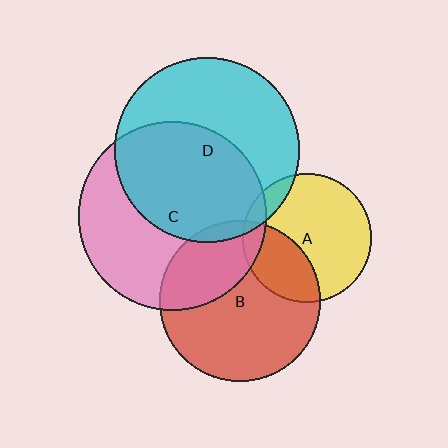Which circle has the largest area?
Circle C (pink).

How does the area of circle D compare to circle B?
Approximately 1.3 times.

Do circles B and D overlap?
Yes.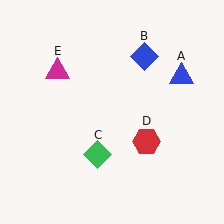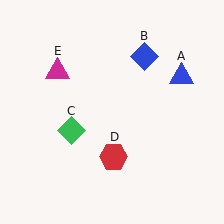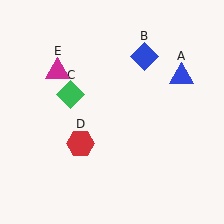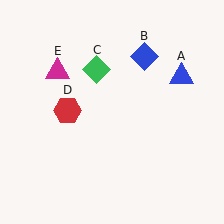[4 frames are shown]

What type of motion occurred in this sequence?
The green diamond (object C), red hexagon (object D) rotated clockwise around the center of the scene.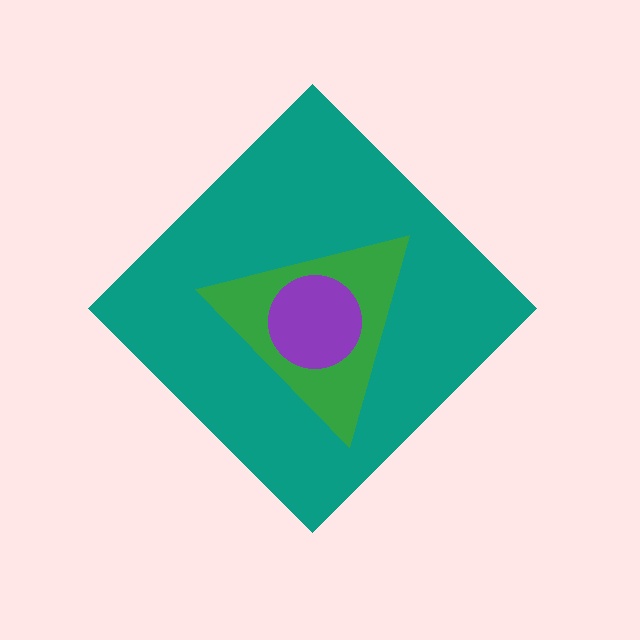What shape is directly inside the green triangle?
The purple circle.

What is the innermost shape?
The purple circle.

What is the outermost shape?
The teal diamond.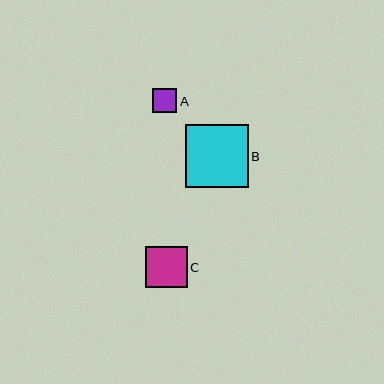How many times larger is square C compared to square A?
Square C is approximately 1.7 times the size of square A.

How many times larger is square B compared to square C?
Square B is approximately 1.5 times the size of square C.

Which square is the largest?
Square B is the largest with a size of approximately 63 pixels.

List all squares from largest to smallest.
From largest to smallest: B, C, A.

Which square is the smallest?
Square A is the smallest with a size of approximately 24 pixels.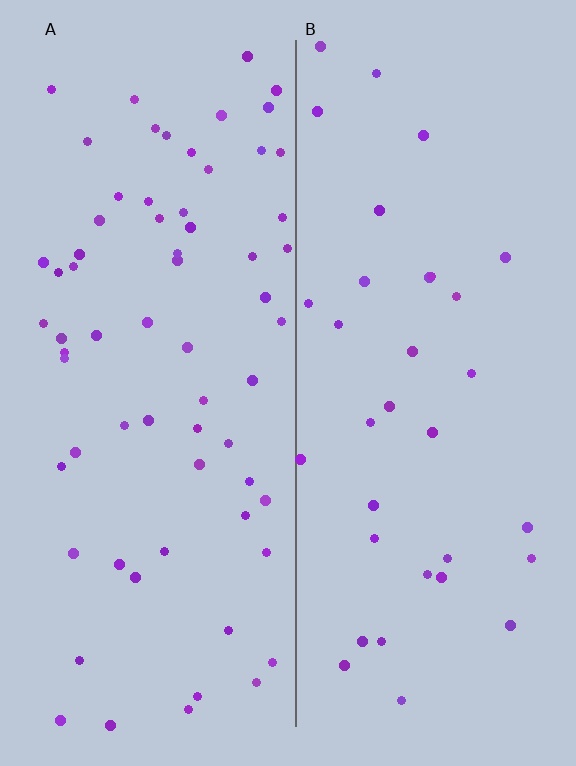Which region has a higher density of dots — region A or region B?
A (the left).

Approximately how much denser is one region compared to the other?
Approximately 1.9× — region A over region B.